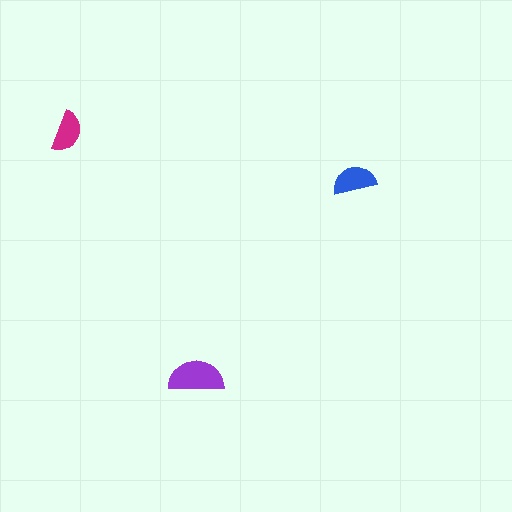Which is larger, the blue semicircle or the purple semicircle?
The purple one.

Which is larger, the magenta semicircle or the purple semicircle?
The purple one.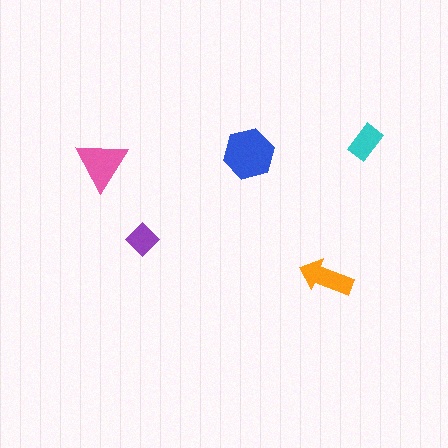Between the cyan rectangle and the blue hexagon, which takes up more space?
The blue hexagon.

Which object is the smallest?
The purple diamond.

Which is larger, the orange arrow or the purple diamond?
The orange arrow.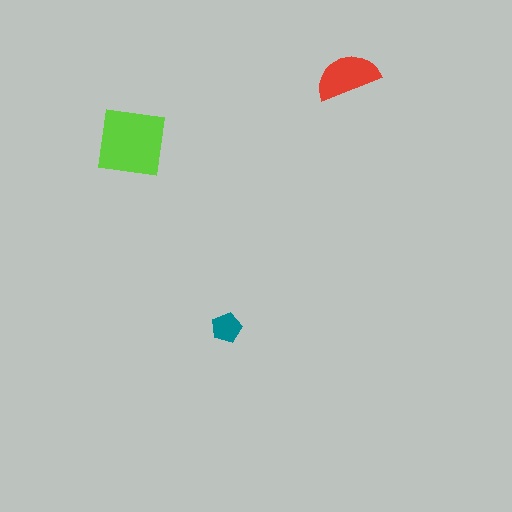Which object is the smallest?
The teal pentagon.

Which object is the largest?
The lime square.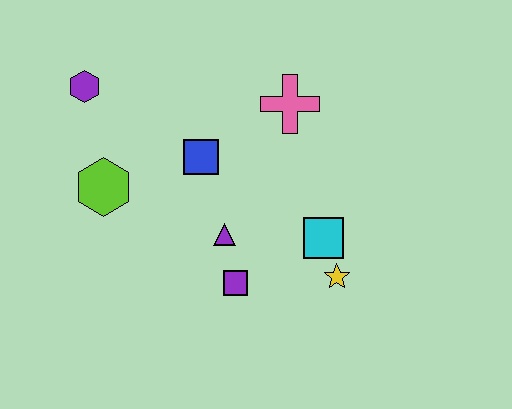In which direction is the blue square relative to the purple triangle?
The blue square is above the purple triangle.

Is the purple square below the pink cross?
Yes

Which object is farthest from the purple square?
The purple hexagon is farthest from the purple square.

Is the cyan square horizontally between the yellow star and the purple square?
Yes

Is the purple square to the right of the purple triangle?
Yes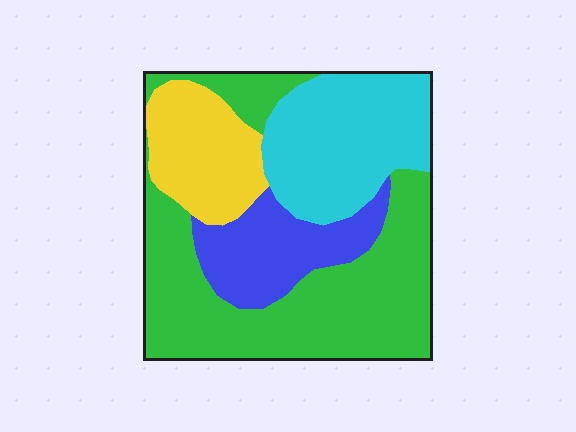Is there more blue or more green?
Green.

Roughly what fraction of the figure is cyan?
Cyan takes up about one quarter (1/4) of the figure.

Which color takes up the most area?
Green, at roughly 45%.